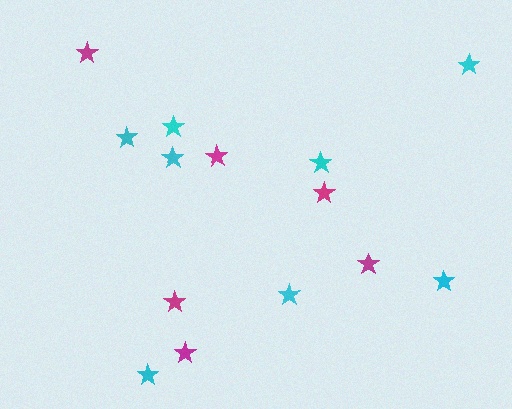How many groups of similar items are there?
There are 2 groups: one group of cyan stars (8) and one group of magenta stars (6).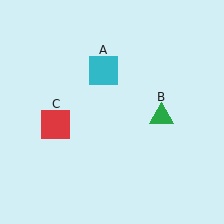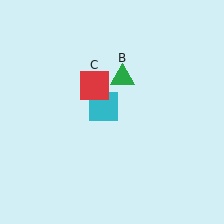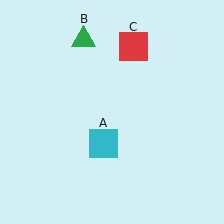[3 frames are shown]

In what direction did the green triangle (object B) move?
The green triangle (object B) moved up and to the left.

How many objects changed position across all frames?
3 objects changed position: cyan square (object A), green triangle (object B), red square (object C).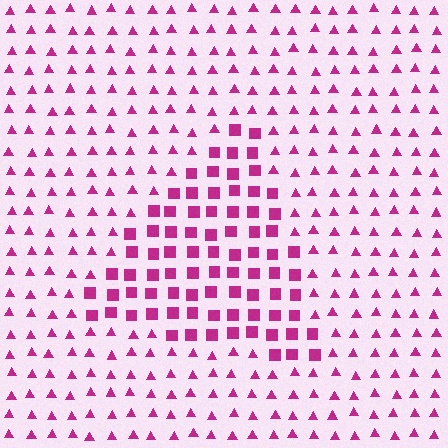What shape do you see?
I see a triangle.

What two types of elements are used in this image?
The image uses squares inside the triangle region and triangles outside it.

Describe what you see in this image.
The image is filled with small magenta elements arranged in a uniform grid. A triangle-shaped region contains squares, while the surrounding area contains triangles. The boundary is defined purely by the change in element shape.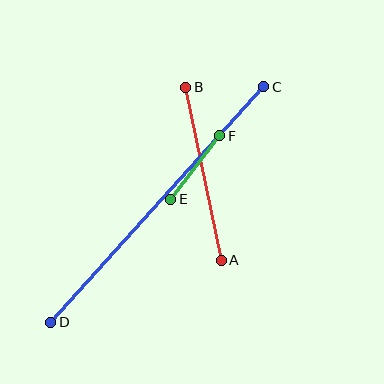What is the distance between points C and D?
The distance is approximately 317 pixels.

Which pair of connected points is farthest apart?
Points C and D are farthest apart.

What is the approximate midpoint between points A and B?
The midpoint is at approximately (204, 174) pixels.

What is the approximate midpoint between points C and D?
The midpoint is at approximately (157, 205) pixels.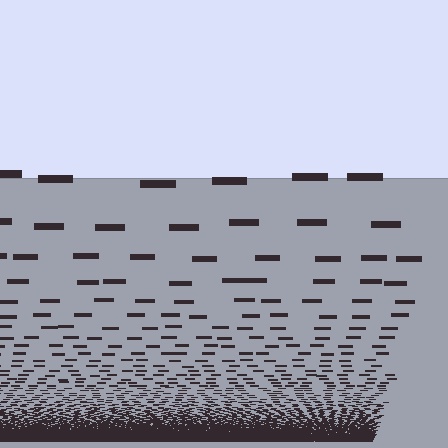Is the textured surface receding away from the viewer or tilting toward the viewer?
The surface appears to tilt toward the viewer. Texture elements get larger and sparser toward the top.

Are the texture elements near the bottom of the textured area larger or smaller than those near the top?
Smaller. The gradient is inverted — elements near the bottom are smaller and denser.